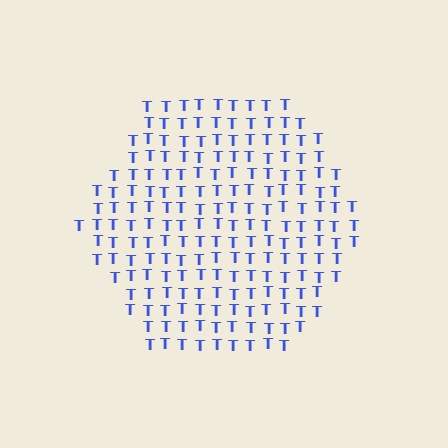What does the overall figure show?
The overall figure shows a hexagon.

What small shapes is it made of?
It is made of small letter T's.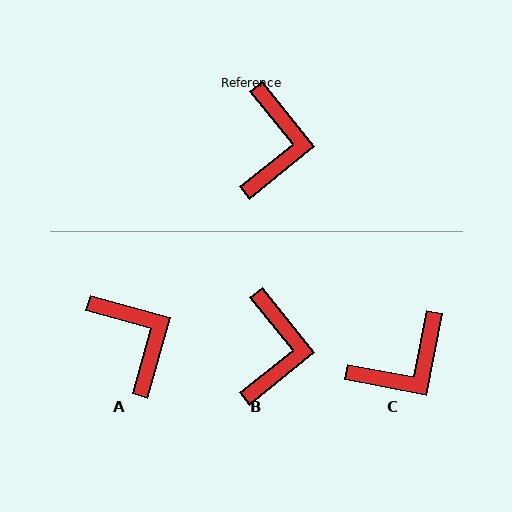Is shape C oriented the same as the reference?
No, it is off by about 50 degrees.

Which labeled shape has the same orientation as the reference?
B.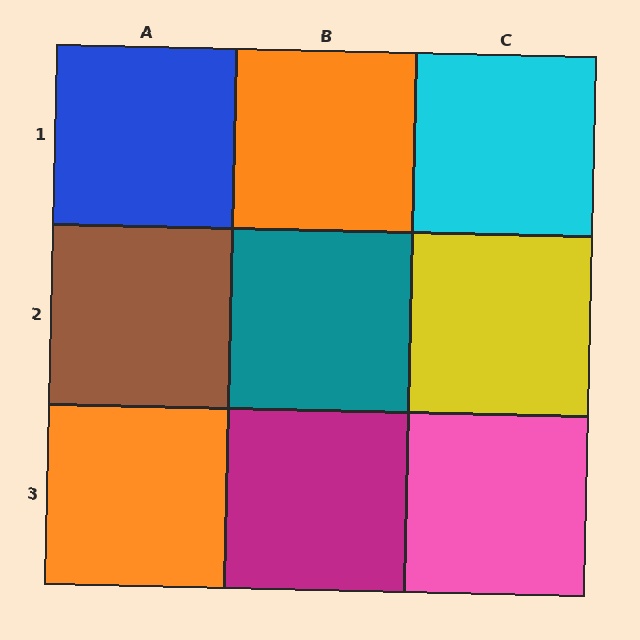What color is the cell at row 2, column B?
Teal.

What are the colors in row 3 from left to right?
Orange, magenta, pink.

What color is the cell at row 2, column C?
Yellow.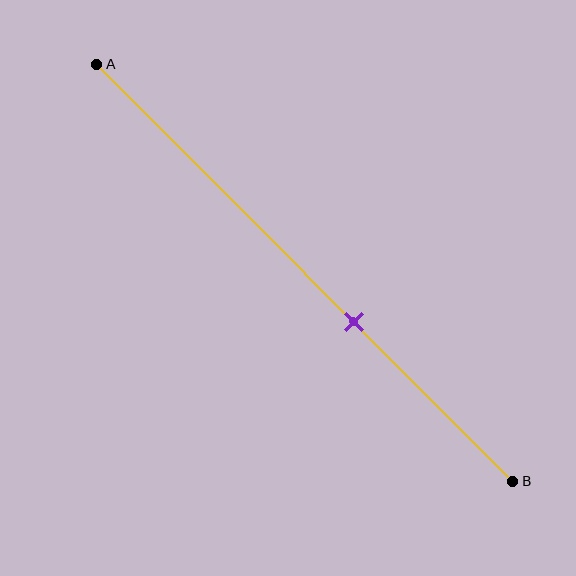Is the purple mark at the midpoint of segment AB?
No, the mark is at about 60% from A, not at the 50% midpoint.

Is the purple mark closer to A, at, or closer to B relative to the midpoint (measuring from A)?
The purple mark is closer to point B than the midpoint of segment AB.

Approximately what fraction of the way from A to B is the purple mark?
The purple mark is approximately 60% of the way from A to B.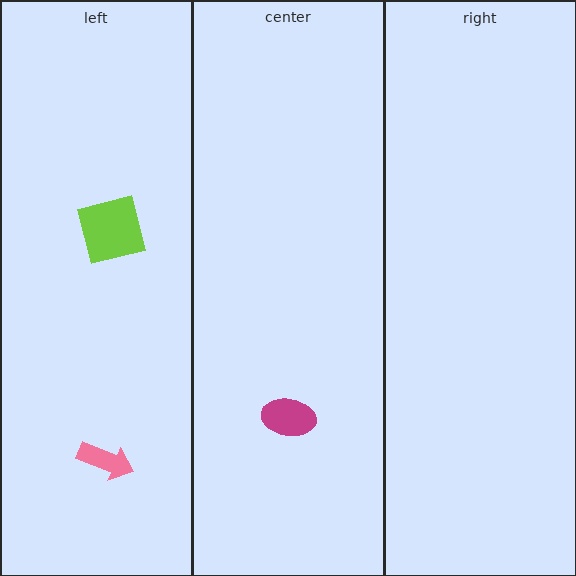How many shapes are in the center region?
1.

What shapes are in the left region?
The lime square, the pink arrow.